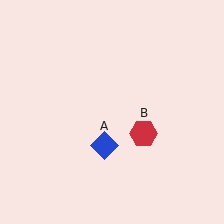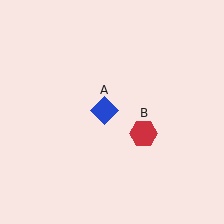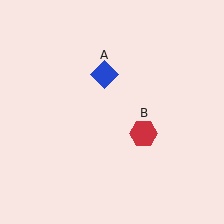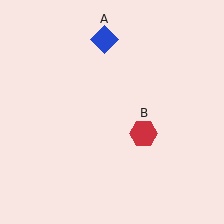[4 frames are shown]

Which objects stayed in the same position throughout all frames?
Red hexagon (object B) remained stationary.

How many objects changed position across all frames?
1 object changed position: blue diamond (object A).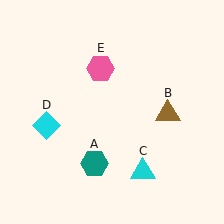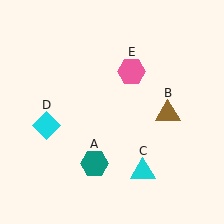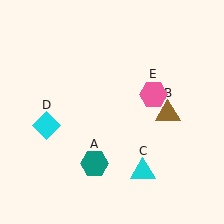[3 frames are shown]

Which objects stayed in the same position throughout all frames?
Teal hexagon (object A) and brown triangle (object B) and cyan triangle (object C) and cyan diamond (object D) remained stationary.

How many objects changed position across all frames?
1 object changed position: pink hexagon (object E).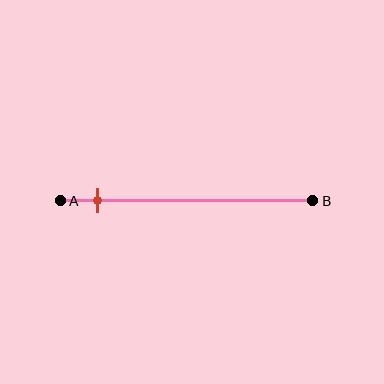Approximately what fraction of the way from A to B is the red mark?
The red mark is approximately 15% of the way from A to B.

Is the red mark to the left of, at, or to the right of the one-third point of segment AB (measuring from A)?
The red mark is to the left of the one-third point of segment AB.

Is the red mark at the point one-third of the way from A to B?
No, the mark is at about 15% from A, not at the 33% one-third point.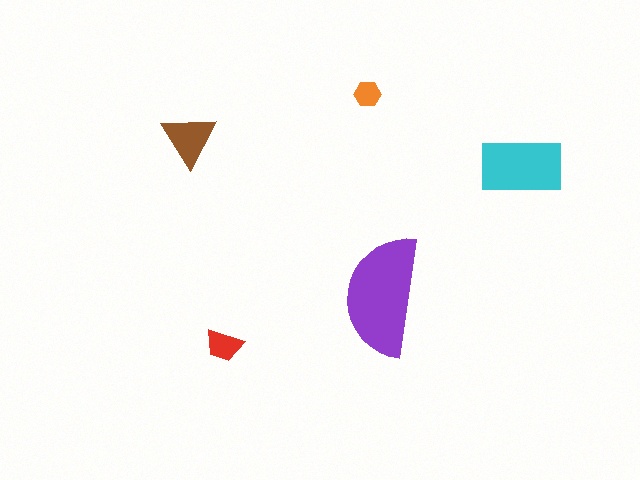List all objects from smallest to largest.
The orange hexagon, the red trapezoid, the brown triangle, the cyan rectangle, the purple semicircle.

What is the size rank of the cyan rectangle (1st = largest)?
2nd.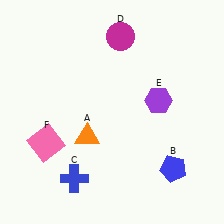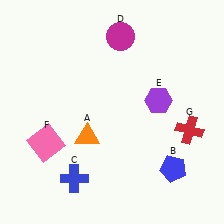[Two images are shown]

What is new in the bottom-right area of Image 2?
A red cross (G) was added in the bottom-right area of Image 2.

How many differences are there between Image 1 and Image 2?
There is 1 difference between the two images.